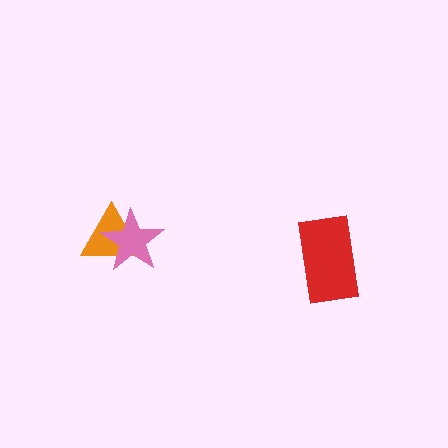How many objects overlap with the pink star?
1 object overlaps with the pink star.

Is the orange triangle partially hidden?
Yes, it is partially covered by another shape.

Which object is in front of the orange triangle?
The pink star is in front of the orange triangle.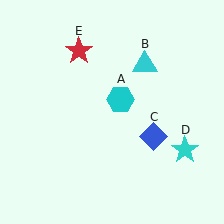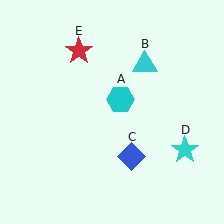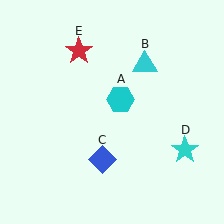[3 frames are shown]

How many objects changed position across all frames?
1 object changed position: blue diamond (object C).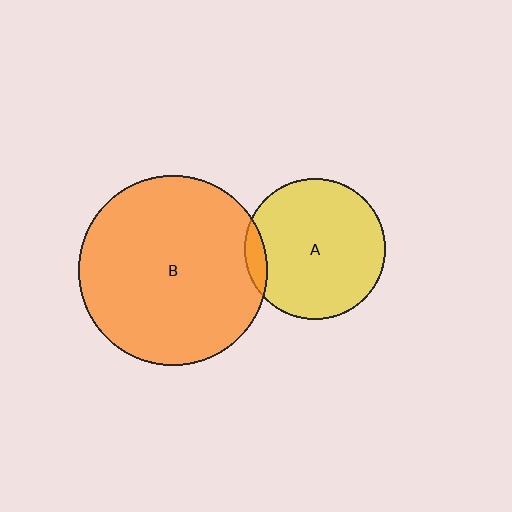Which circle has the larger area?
Circle B (orange).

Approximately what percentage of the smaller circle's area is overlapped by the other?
Approximately 10%.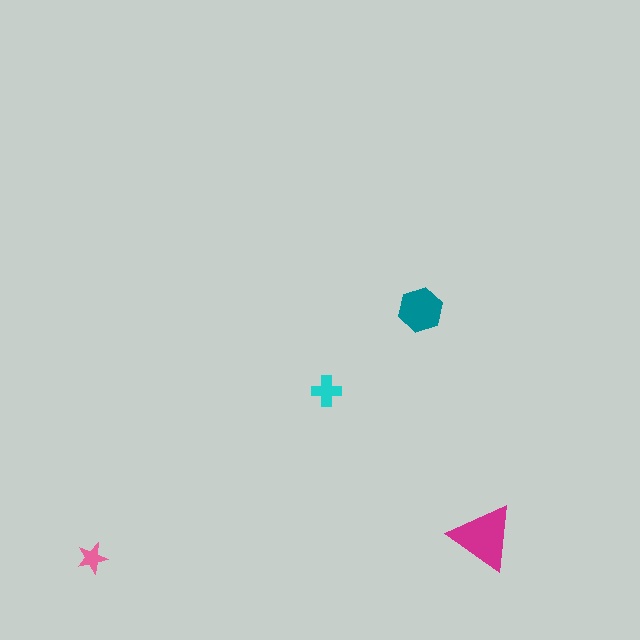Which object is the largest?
The magenta triangle.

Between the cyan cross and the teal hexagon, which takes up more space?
The teal hexagon.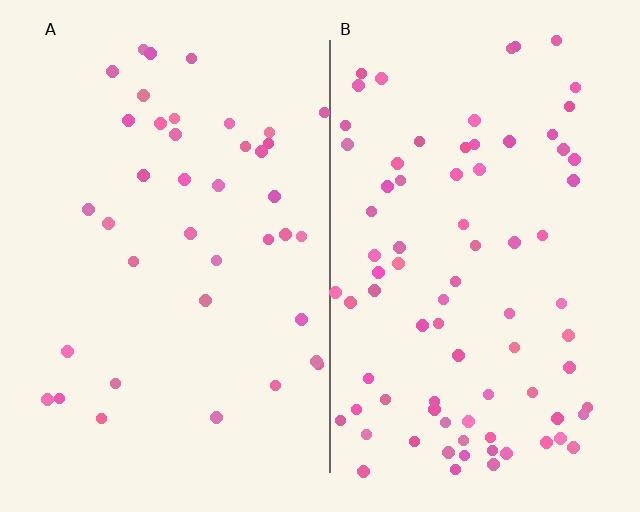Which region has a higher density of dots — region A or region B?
B (the right).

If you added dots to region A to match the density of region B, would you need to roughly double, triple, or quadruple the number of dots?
Approximately double.